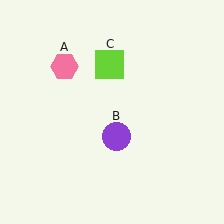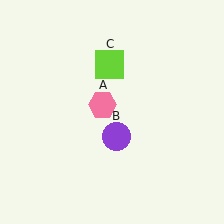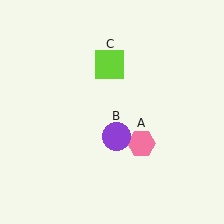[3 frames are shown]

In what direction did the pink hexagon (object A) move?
The pink hexagon (object A) moved down and to the right.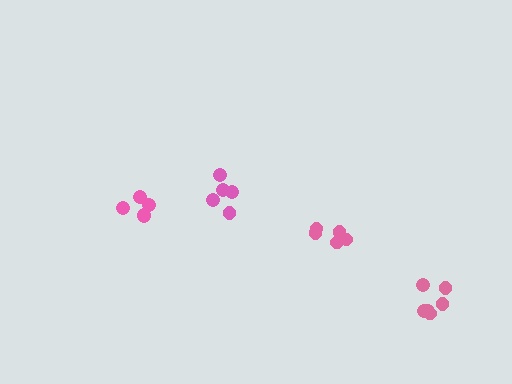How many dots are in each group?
Group 1: 5 dots, Group 2: 5 dots, Group 3: 6 dots, Group 4: 5 dots (21 total).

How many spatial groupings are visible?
There are 4 spatial groupings.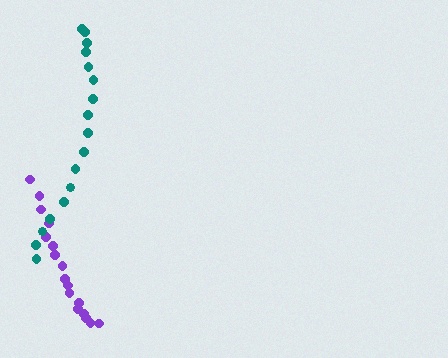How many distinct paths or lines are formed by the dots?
There are 2 distinct paths.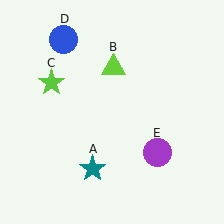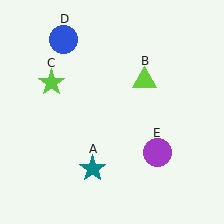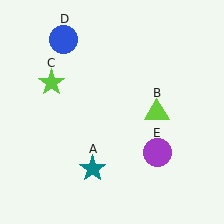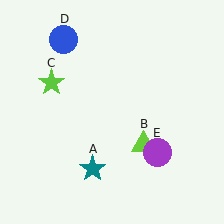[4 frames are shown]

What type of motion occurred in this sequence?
The lime triangle (object B) rotated clockwise around the center of the scene.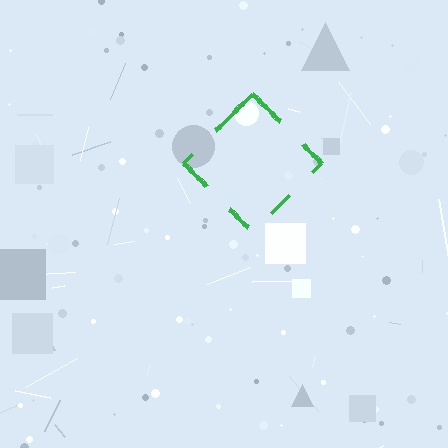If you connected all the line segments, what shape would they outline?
They would outline a diamond.